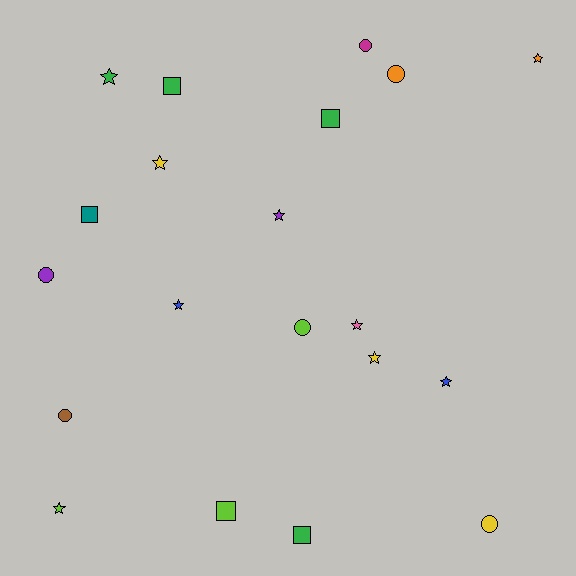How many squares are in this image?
There are 5 squares.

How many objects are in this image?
There are 20 objects.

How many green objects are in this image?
There are 4 green objects.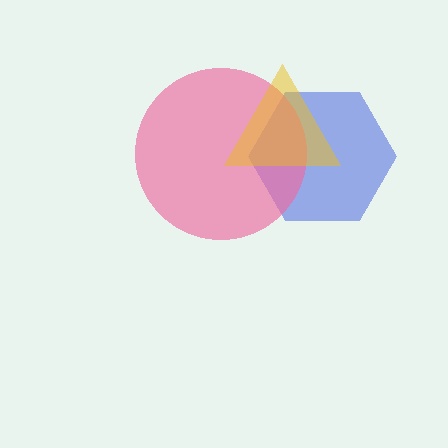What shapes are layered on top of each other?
The layered shapes are: a blue hexagon, a pink circle, a yellow triangle.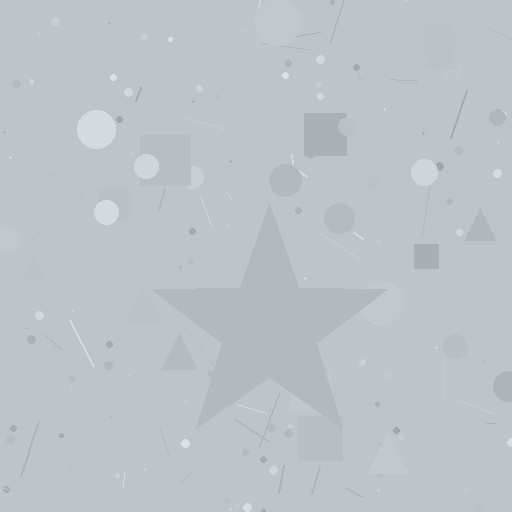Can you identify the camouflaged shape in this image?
The camouflaged shape is a star.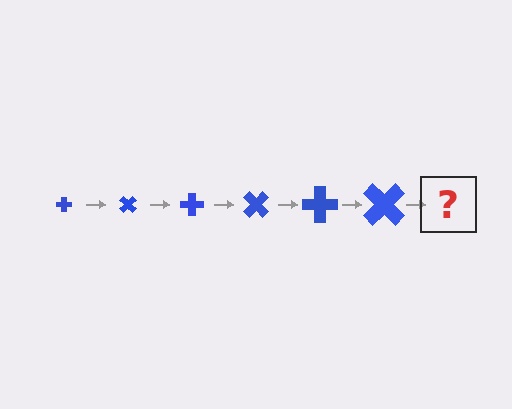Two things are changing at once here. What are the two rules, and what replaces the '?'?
The two rules are that the cross grows larger each step and it rotates 45 degrees each step. The '?' should be a cross, larger than the previous one and rotated 270 degrees from the start.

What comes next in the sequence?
The next element should be a cross, larger than the previous one and rotated 270 degrees from the start.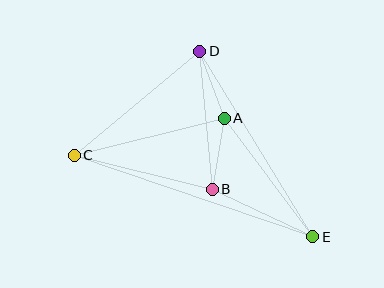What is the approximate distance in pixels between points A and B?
The distance between A and B is approximately 72 pixels.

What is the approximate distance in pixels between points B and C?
The distance between B and C is approximately 142 pixels.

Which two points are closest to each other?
Points A and D are closest to each other.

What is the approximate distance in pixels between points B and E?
The distance between B and E is approximately 111 pixels.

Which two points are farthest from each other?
Points C and E are farthest from each other.